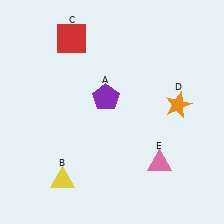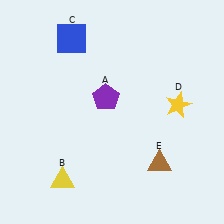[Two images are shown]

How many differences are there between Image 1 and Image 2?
There are 3 differences between the two images.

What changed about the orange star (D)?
In Image 1, D is orange. In Image 2, it changed to yellow.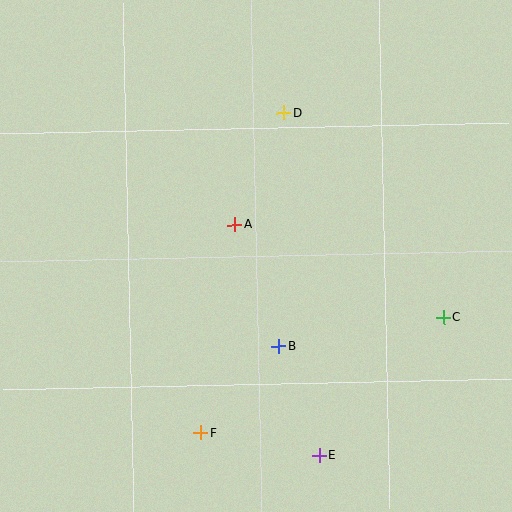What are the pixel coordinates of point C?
Point C is at (444, 318).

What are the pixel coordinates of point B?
Point B is at (279, 346).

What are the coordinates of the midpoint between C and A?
The midpoint between C and A is at (339, 271).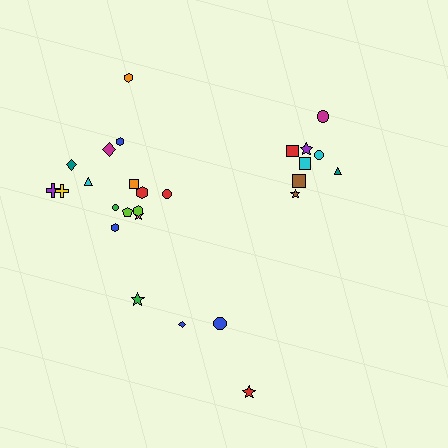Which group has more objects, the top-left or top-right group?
The top-left group.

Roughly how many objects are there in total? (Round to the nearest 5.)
Roughly 25 objects in total.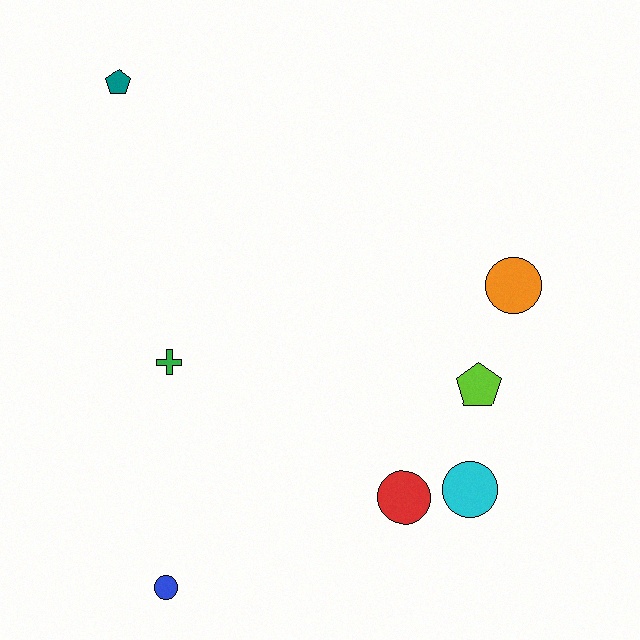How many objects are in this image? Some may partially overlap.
There are 7 objects.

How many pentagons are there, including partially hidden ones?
There are 2 pentagons.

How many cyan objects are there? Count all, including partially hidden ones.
There is 1 cyan object.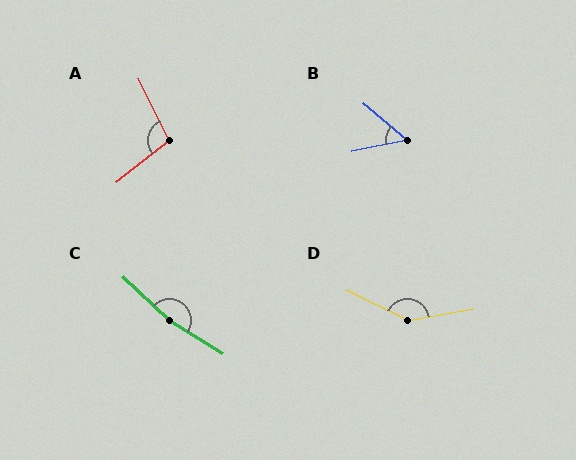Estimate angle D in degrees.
Approximately 144 degrees.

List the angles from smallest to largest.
B (52°), A (103°), D (144°), C (169°).